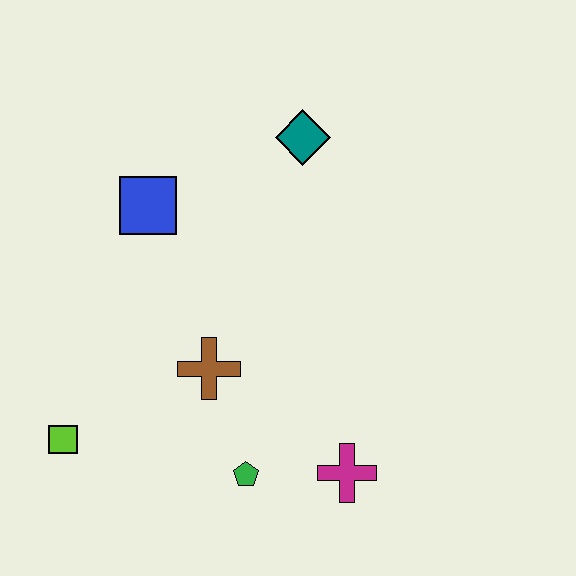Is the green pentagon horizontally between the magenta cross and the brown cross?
Yes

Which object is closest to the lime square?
The brown cross is closest to the lime square.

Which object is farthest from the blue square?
The magenta cross is farthest from the blue square.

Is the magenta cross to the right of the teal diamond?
Yes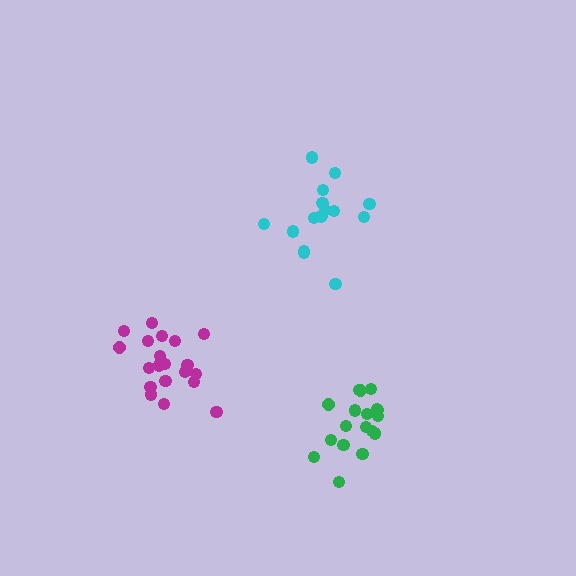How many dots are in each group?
Group 1: 18 dots, Group 2: 20 dots, Group 3: 16 dots (54 total).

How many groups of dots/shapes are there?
There are 3 groups.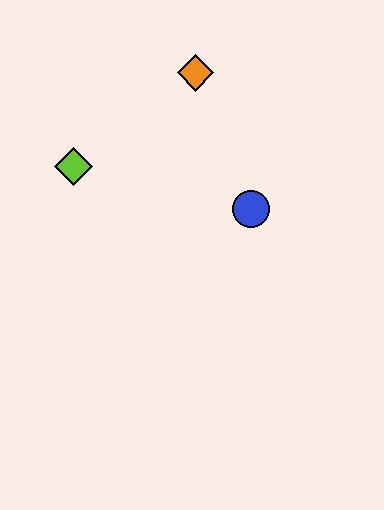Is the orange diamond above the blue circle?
Yes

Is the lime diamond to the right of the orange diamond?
No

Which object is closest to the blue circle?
The orange diamond is closest to the blue circle.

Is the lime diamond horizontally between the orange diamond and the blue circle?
No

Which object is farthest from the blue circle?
The lime diamond is farthest from the blue circle.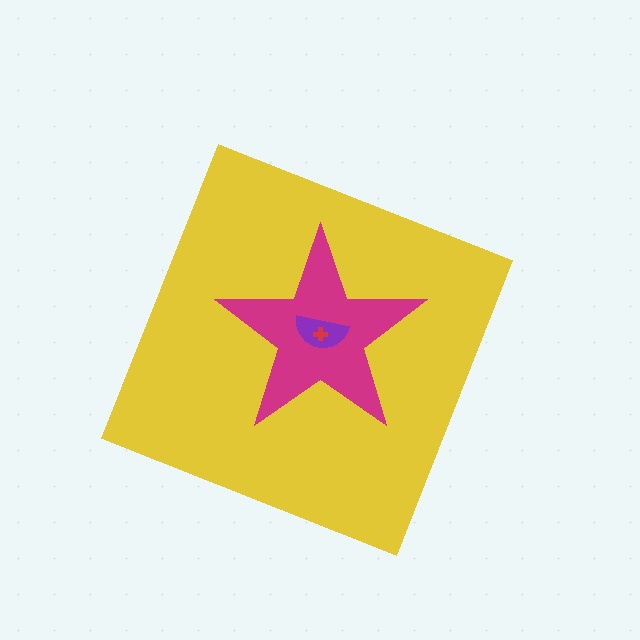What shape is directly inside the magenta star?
The purple semicircle.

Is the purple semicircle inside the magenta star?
Yes.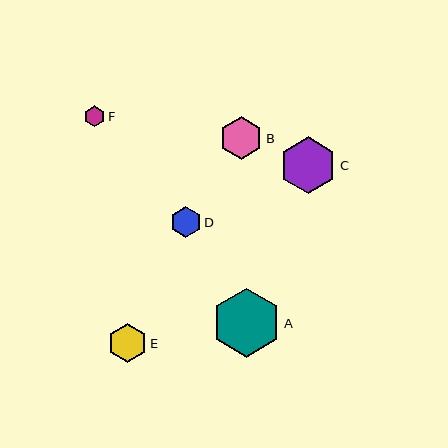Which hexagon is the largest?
Hexagon A is the largest with a size of approximately 69 pixels.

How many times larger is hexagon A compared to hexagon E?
Hexagon A is approximately 1.8 times the size of hexagon E.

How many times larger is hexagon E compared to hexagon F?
Hexagon E is approximately 1.9 times the size of hexagon F.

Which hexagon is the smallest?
Hexagon F is the smallest with a size of approximately 20 pixels.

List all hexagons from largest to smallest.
From largest to smallest: A, C, B, E, D, F.